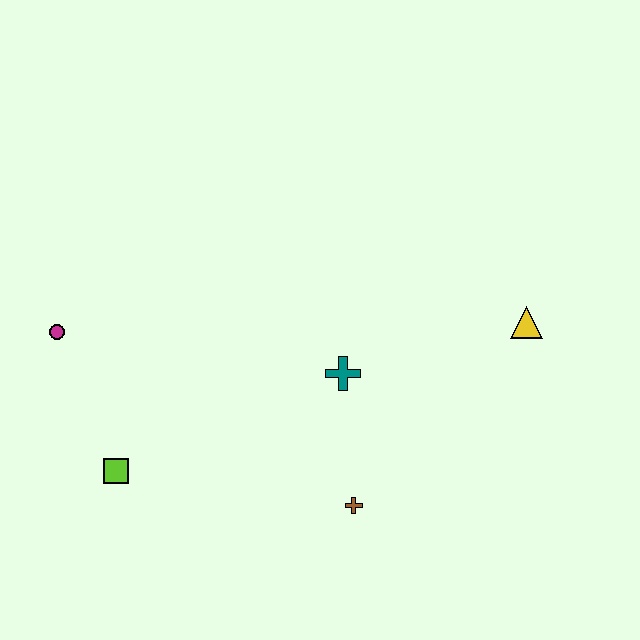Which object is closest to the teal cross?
The brown cross is closest to the teal cross.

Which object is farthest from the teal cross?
The magenta circle is farthest from the teal cross.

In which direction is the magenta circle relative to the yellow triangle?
The magenta circle is to the left of the yellow triangle.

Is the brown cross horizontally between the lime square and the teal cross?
No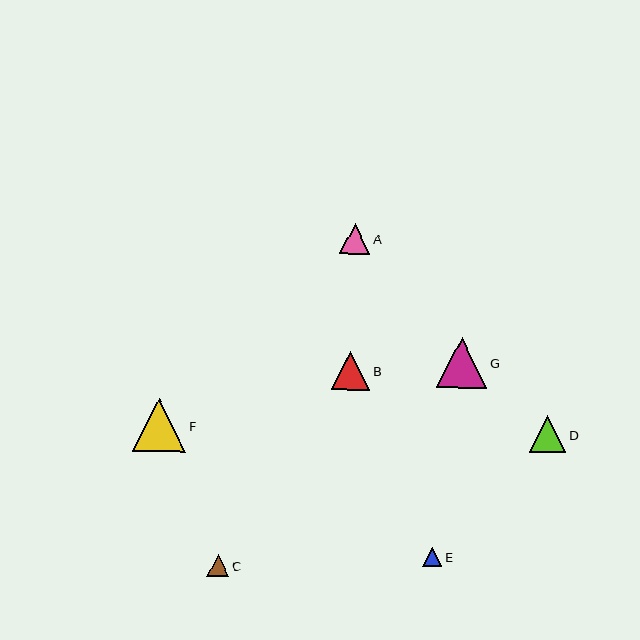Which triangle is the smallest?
Triangle E is the smallest with a size of approximately 19 pixels.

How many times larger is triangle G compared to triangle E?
Triangle G is approximately 2.7 times the size of triangle E.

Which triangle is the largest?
Triangle F is the largest with a size of approximately 53 pixels.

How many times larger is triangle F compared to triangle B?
Triangle F is approximately 1.4 times the size of triangle B.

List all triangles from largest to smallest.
From largest to smallest: F, G, B, D, A, C, E.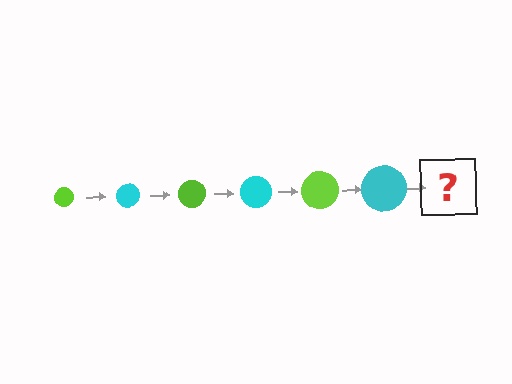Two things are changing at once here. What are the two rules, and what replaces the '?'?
The two rules are that the circle grows larger each step and the color cycles through lime and cyan. The '?' should be a lime circle, larger than the previous one.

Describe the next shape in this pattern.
It should be a lime circle, larger than the previous one.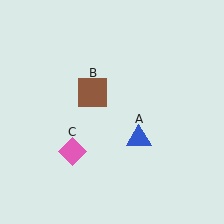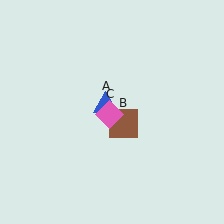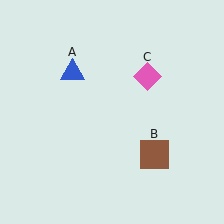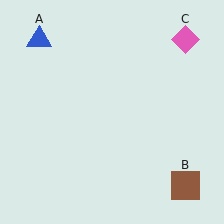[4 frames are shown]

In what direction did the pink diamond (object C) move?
The pink diamond (object C) moved up and to the right.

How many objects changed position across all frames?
3 objects changed position: blue triangle (object A), brown square (object B), pink diamond (object C).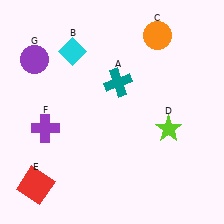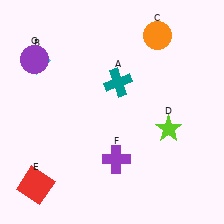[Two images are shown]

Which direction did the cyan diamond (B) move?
The cyan diamond (B) moved left.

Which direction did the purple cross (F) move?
The purple cross (F) moved right.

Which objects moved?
The objects that moved are: the cyan diamond (B), the purple cross (F).